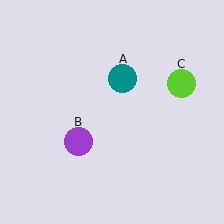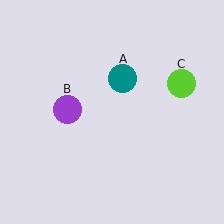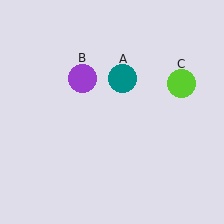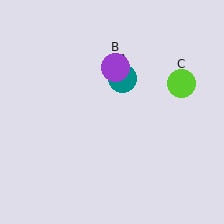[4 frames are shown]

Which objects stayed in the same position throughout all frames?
Teal circle (object A) and lime circle (object C) remained stationary.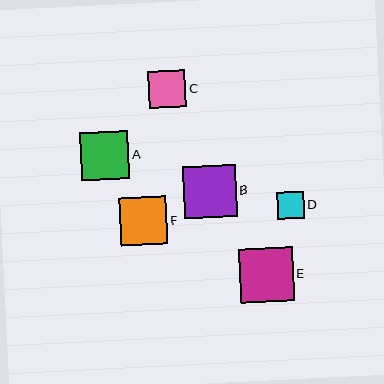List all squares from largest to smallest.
From largest to smallest: E, B, A, F, C, D.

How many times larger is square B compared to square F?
Square B is approximately 1.1 times the size of square F.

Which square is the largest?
Square E is the largest with a size of approximately 54 pixels.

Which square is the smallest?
Square D is the smallest with a size of approximately 26 pixels.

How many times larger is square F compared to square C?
Square F is approximately 1.3 times the size of square C.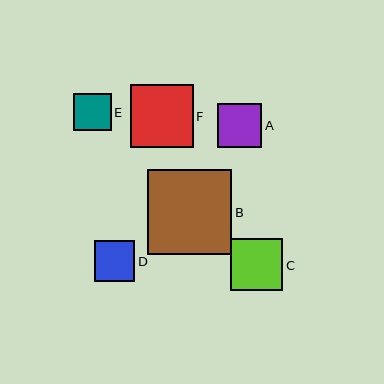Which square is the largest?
Square B is the largest with a size of approximately 85 pixels.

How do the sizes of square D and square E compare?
Square D and square E are approximately the same size.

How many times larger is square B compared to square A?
Square B is approximately 1.9 times the size of square A.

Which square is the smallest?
Square E is the smallest with a size of approximately 38 pixels.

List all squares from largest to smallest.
From largest to smallest: B, F, C, A, D, E.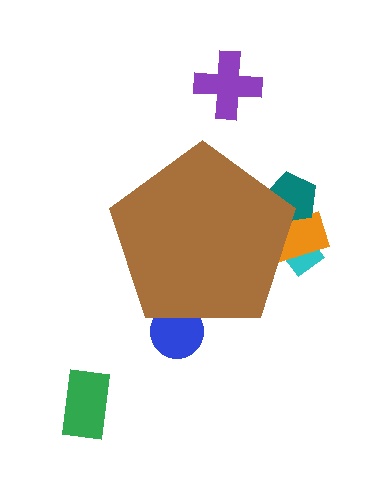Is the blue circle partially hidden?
Yes, the blue circle is partially hidden behind the brown pentagon.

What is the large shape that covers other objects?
A brown pentagon.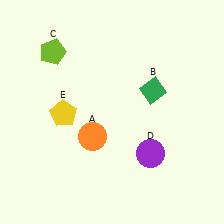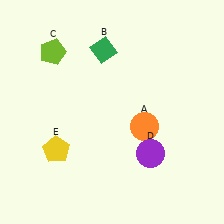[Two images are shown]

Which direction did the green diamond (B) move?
The green diamond (B) moved left.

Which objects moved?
The objects that moved are: the orange circle (A), the green diamond (B), the yellow pentagon (E).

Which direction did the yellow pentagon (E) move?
The yellow pentagon (E) moved down.